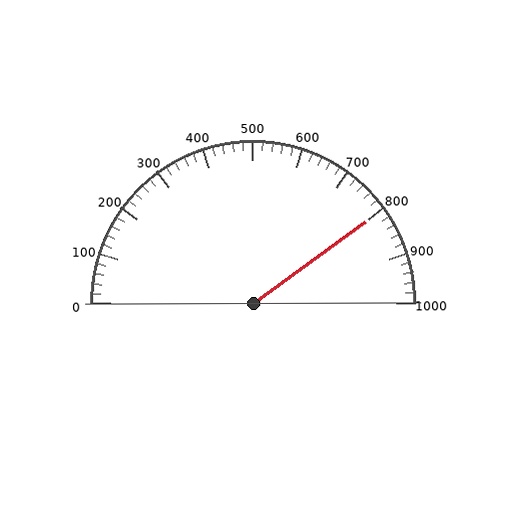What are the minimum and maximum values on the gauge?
The gauge ranges from 0 to 1000.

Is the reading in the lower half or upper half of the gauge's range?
The reading is in the upper half of the range (0 to 1000).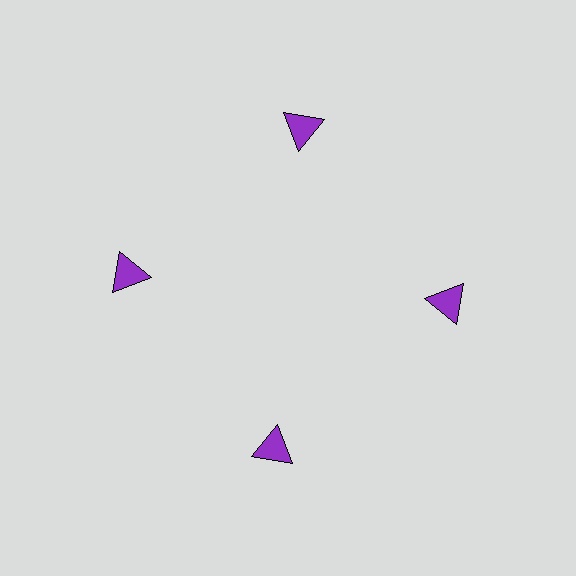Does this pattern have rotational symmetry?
Yes, this pattern has 4-fold rotational symmetry. It looks the same after rotating 90 degrees around the center.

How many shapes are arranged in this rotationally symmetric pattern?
There are 4 shapes, arranged in 4 groups of 1.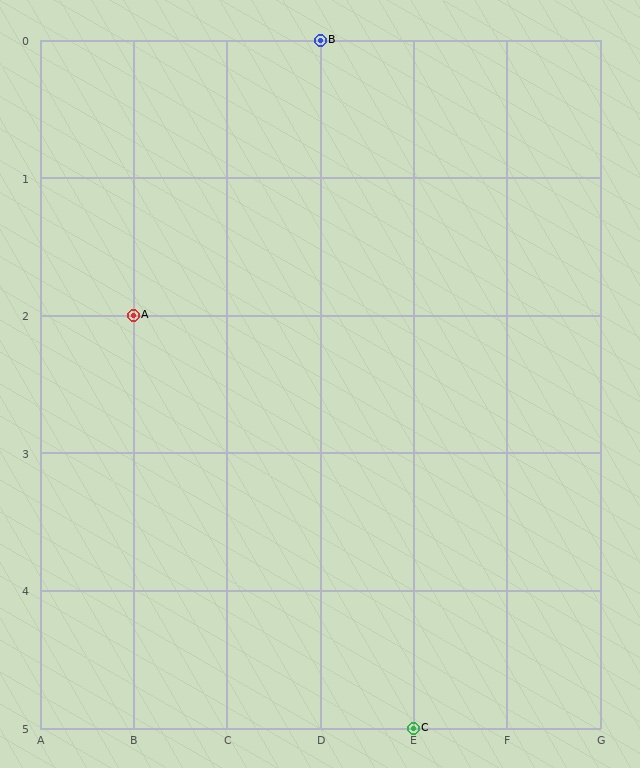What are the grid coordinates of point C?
Point C is at grid coordinates (E, 5).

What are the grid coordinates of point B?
Point B is at grid coordinates (D, 0).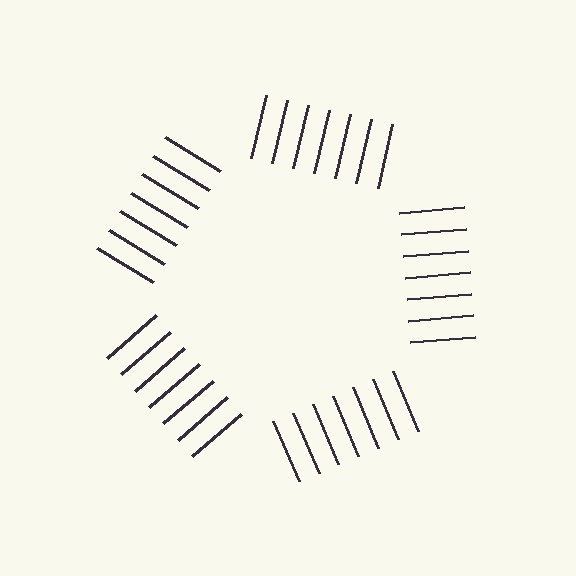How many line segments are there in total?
35 — 7 along each of the 5 edges.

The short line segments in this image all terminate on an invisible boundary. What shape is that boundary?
An illusory pentagon — the line segments terminate on its edges but no continuous stroke is drawn.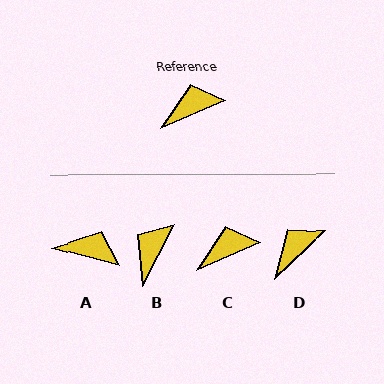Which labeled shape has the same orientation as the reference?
C.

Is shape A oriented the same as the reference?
No, it is off by about 38 degrees.